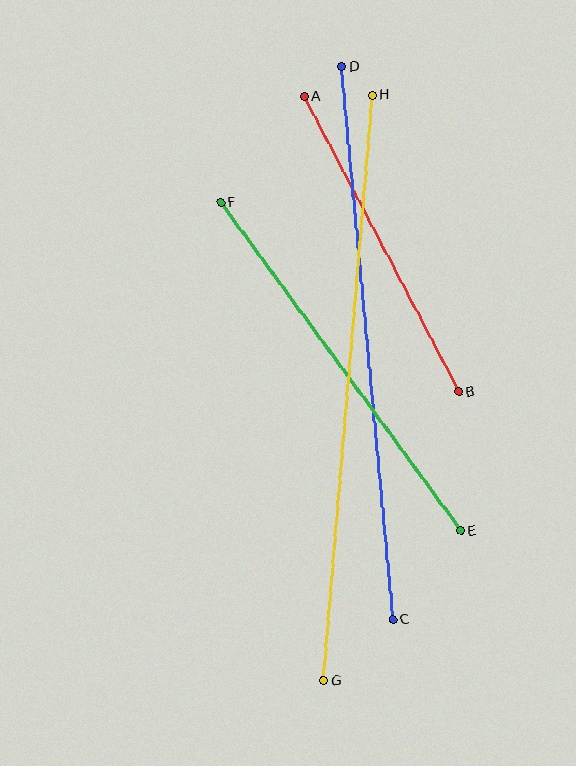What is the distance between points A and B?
The distance is approximately 333 pixels.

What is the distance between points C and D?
The distance is approximately 555 pixels.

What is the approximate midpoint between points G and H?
The midpoint is at approximately (348, 388) pixels.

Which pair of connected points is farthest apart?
Points G and H are farthest apart.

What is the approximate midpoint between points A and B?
The midpoint is at approximately (381, 244) pixels.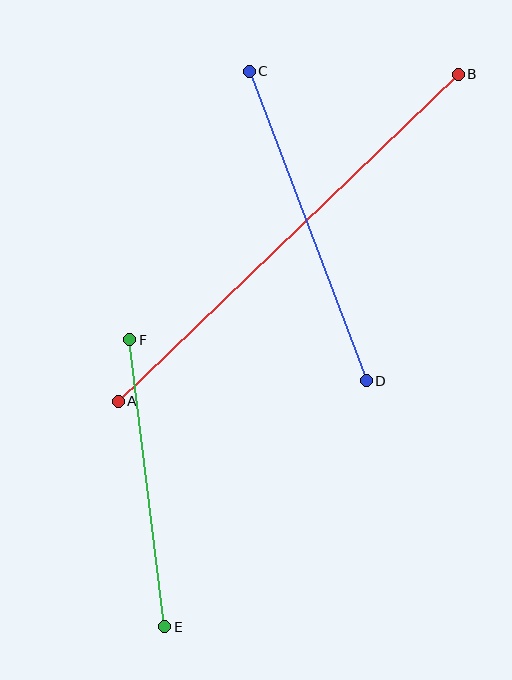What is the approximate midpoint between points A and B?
The midpoint is at approximately (288, 238) pixels.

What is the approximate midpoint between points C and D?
The midpoint is at approximately (308, 226) pixels.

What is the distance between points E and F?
The distance is approximately 289 pixels.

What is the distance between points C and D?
The distance is approximately 331 pixels.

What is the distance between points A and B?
The distance is approximately 472 pixels.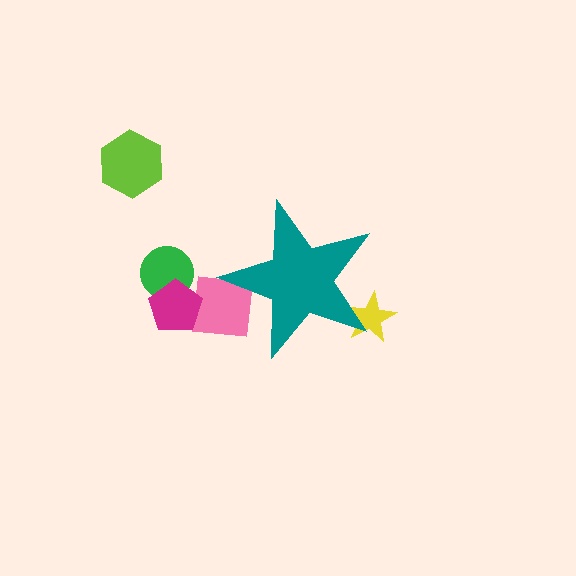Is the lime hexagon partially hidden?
No, the lime hexagon is fully visible.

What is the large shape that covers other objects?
A teal star.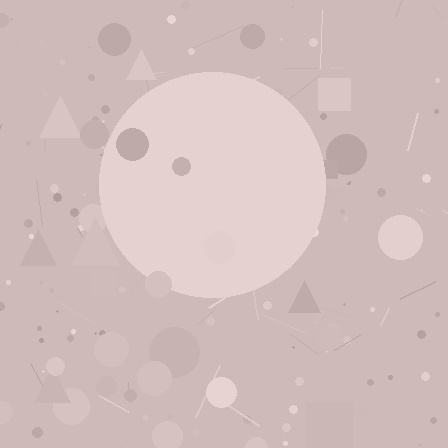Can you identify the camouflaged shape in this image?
The camouflaged shape is a circle.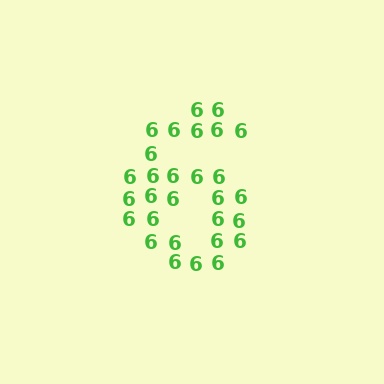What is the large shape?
The large shape is the digit 6.